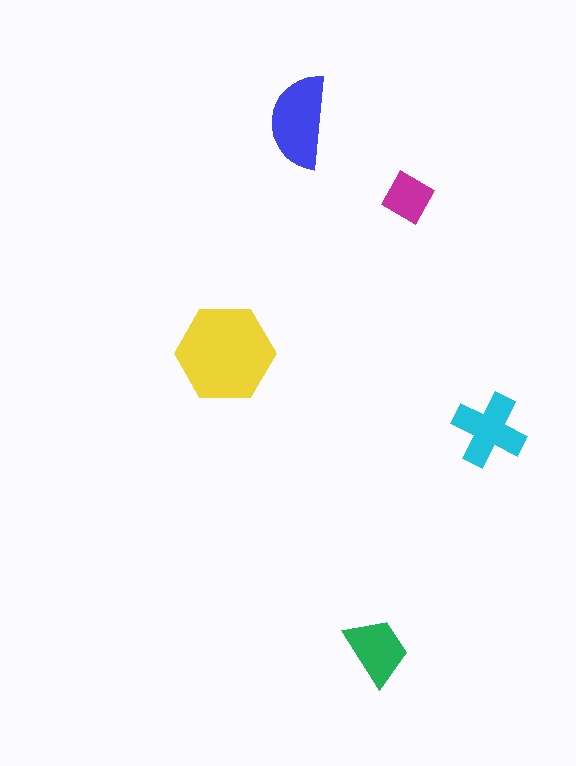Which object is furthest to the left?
The yellow hexagon is leftmost.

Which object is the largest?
The yellow hexagon.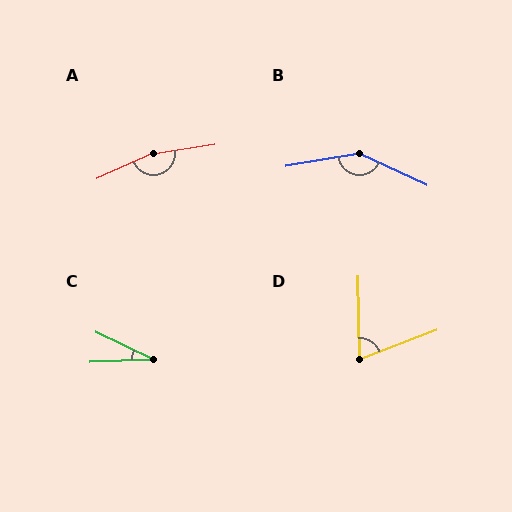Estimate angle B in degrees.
Approximately 145 degrees.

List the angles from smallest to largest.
C (28°), D (70°), B (145°), A (164°).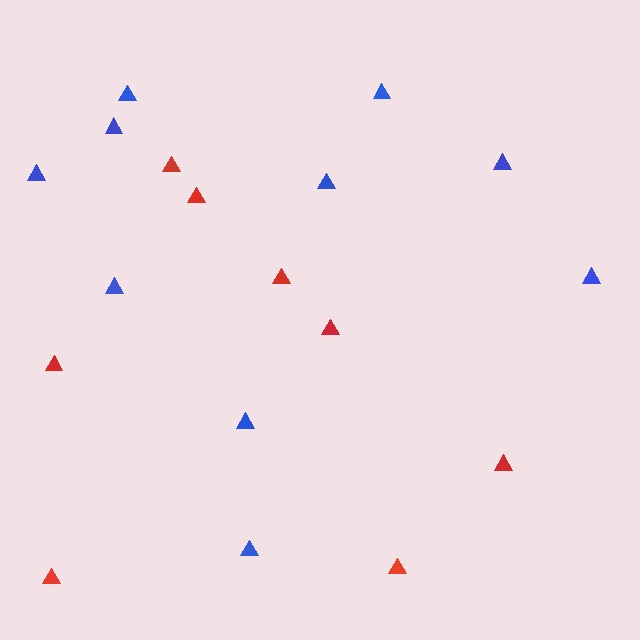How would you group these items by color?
There are 2 groups: one group of blue triangles (10) and one group of red triangles (8).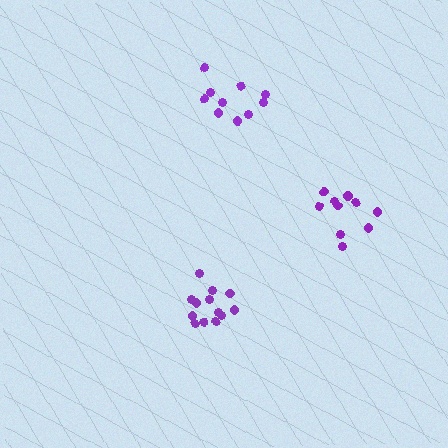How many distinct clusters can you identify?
There are 3 distinct clusters.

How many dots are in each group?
Group 1: 10 dots, Group 2: 13 dots, Group 3: 10 dots (33 total).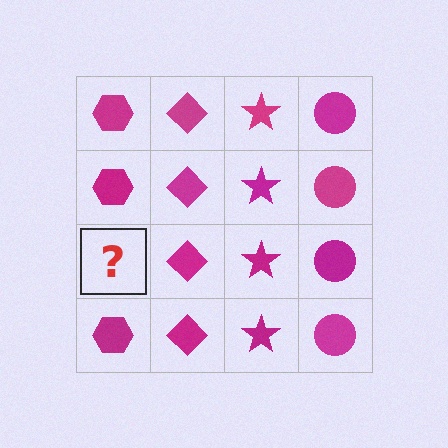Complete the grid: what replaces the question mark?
The question mark should be replaced with a magenta hexagon.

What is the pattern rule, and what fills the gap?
The rule is that each column has a consistent shape. The gap should be filled with a magenta hexagon.